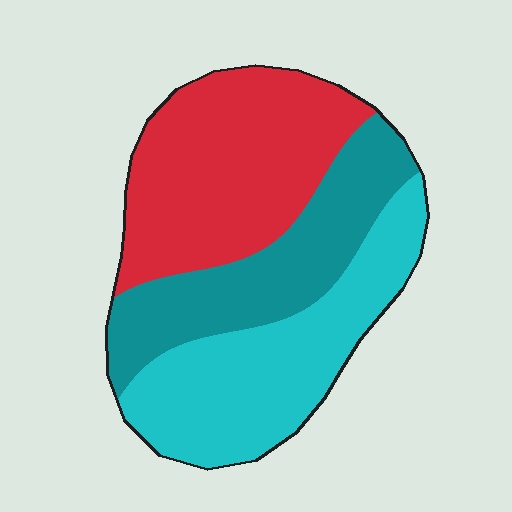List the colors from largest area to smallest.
From largest to smallest: red, cyan, teal.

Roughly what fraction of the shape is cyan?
Cyan covers roughly 35% of the shape.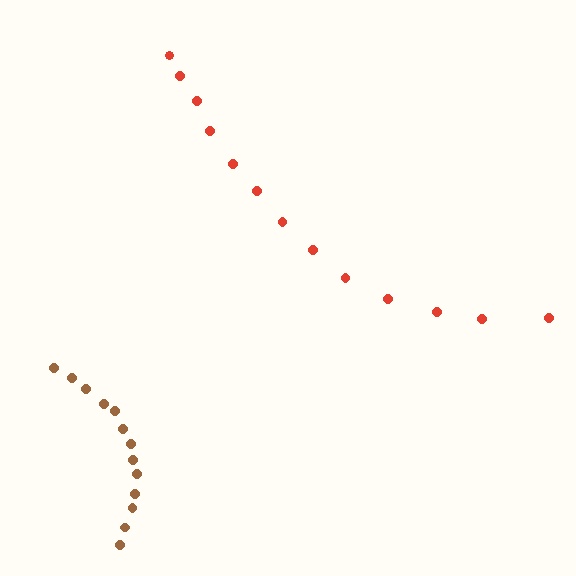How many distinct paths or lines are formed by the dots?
There are 2 distinct paths.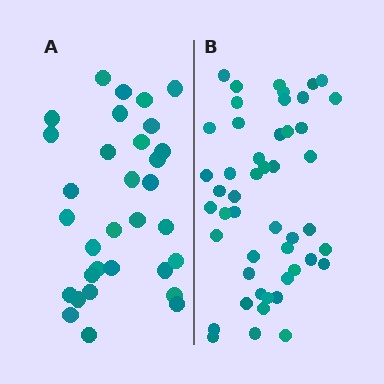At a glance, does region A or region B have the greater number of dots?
Region B (the right region) has more dots.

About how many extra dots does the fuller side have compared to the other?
Region B has approximately 15 more dots than region A.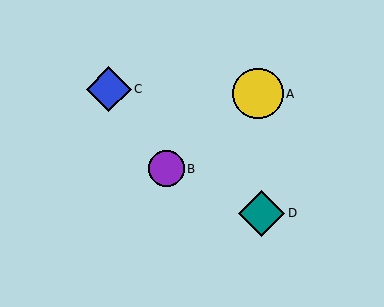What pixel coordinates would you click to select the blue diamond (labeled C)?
Click at (109, 89) to select the blue diamond C.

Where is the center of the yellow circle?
The center of the yellow circle is at (258, 94).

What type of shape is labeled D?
Shape D is a teal diamond.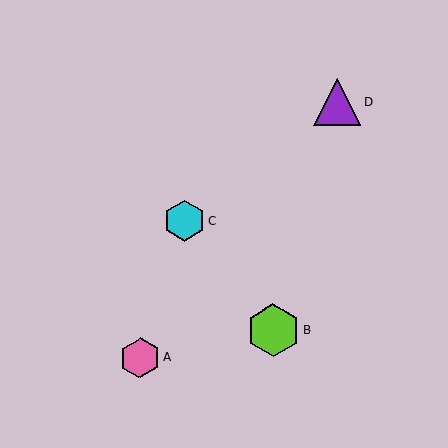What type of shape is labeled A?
Shape A is a pink hexagon.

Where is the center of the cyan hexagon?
The center of the cyan hexagon is at (184, 221).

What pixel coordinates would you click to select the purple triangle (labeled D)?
Click at (338, 103) to select the purple triangle D.